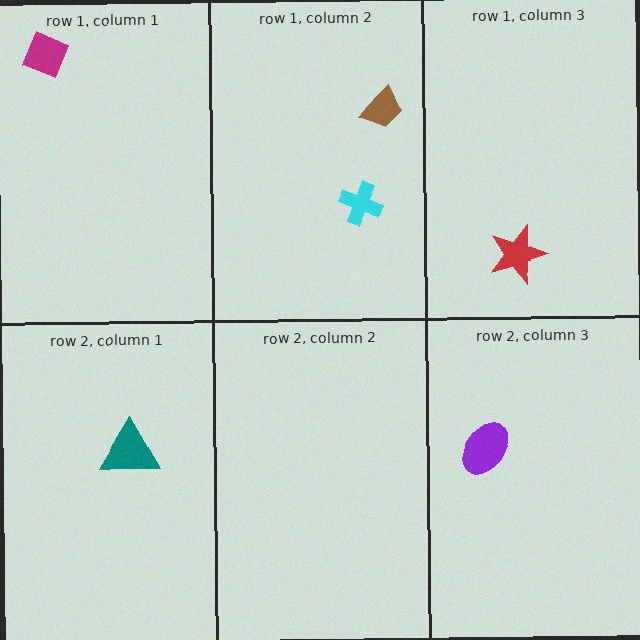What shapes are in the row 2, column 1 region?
The teal triangle.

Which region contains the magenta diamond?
The row 1, column 1 region.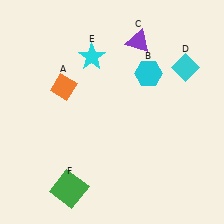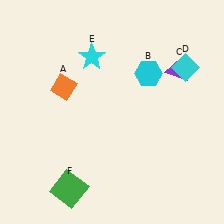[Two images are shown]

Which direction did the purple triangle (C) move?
The purple triangle (C) moved right.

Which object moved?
The purple triangle (C) moved right.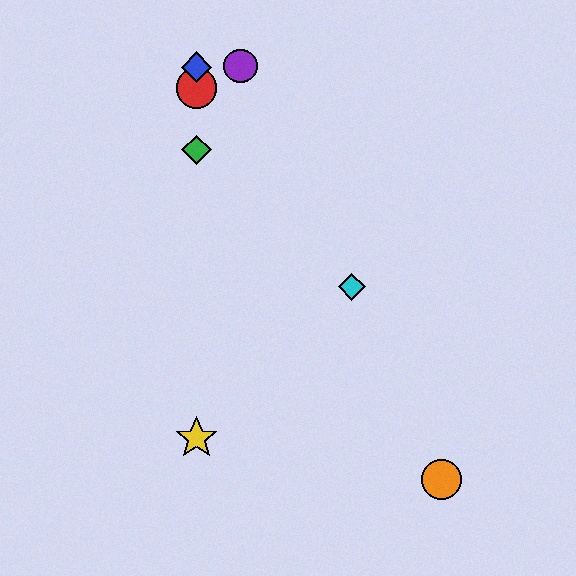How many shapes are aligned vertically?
4 shapes (the red circle, the blue diamond, the green diamond, the yellow star) are aligned vertically.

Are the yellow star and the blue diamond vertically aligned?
Yes, both are at x≈197.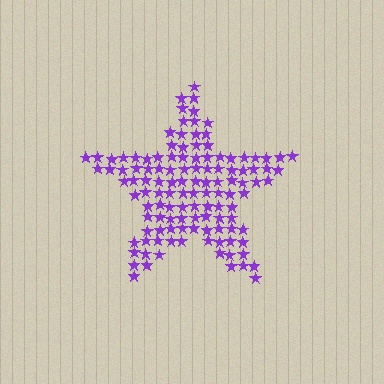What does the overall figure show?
The overall figure shows a star.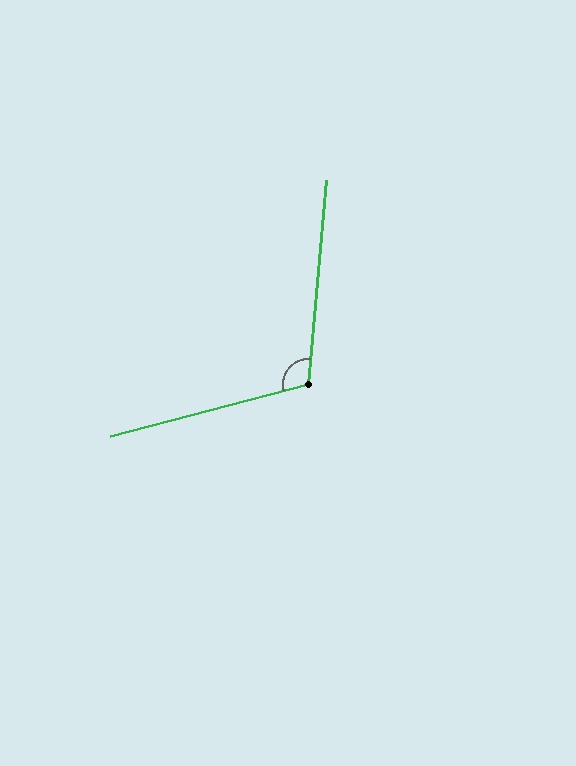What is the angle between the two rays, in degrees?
Approximately 110 degrees.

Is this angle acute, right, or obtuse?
It is obtuse.